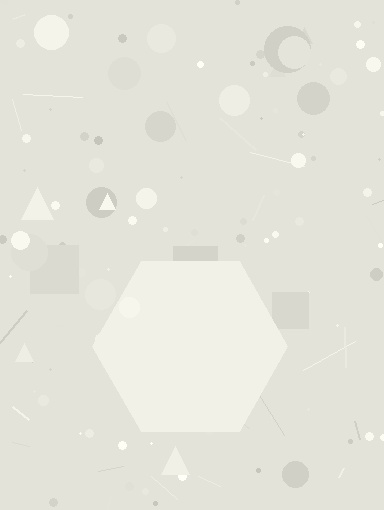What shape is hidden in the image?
A hexagon is hidden in the image.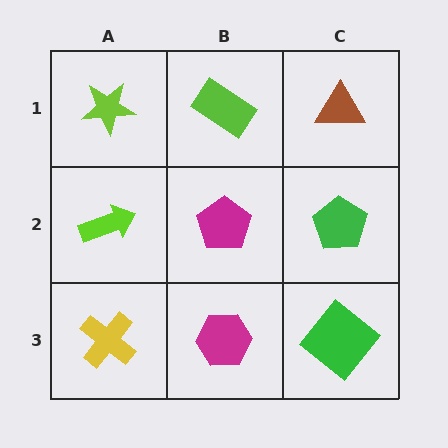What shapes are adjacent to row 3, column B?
A magenta pentagon (row 2, column B), a yellow cross (row 3, column A), a green diamond (row 3, column C).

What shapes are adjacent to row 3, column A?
A lime arrow (row 2, column A), a magenta hexagon (row 3, column B).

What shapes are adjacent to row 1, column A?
A lime arrow (row 2, column A), a lime rectangle (row 1, column B).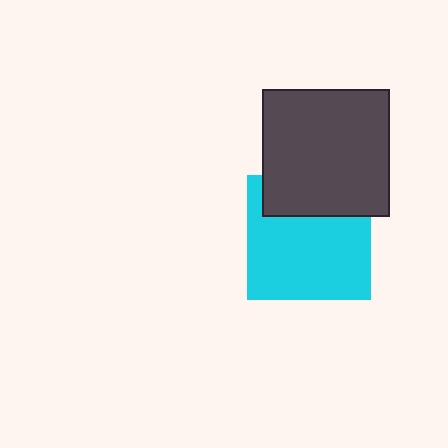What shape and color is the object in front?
The object in front is a dark gray square.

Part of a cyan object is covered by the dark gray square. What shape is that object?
It is a square.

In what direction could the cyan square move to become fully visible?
The cyan square could move down. That would shift it out from behind the dark gray square entirely.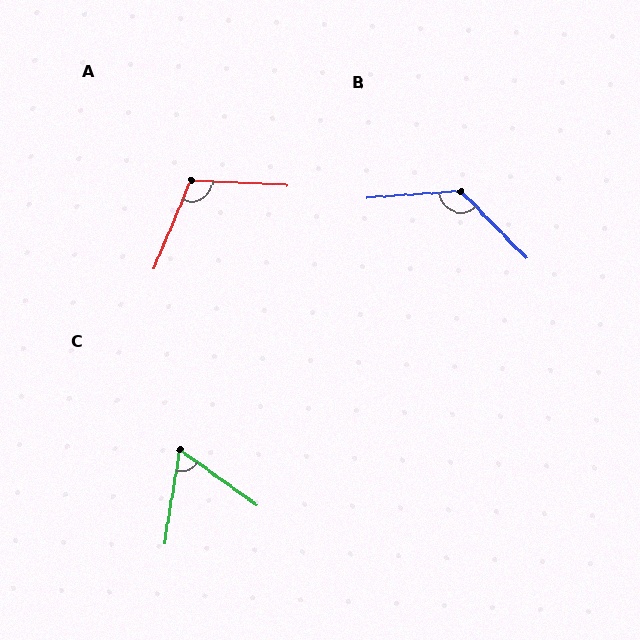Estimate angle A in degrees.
Approximately 110 degrees.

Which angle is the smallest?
C, at approximately 64 degrees.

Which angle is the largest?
B, at approximately 131 degrees.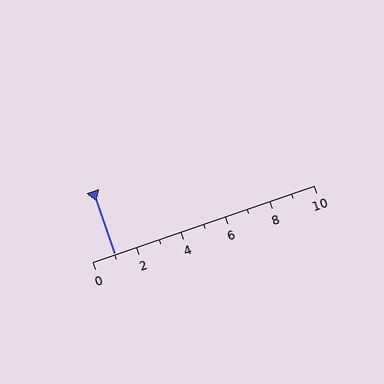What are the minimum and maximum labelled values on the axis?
The axis runs from 0 to 10.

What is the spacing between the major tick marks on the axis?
The major ticks are spaced 2 apart.